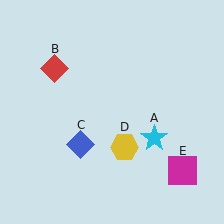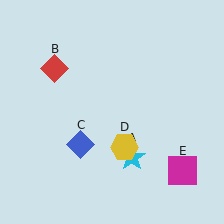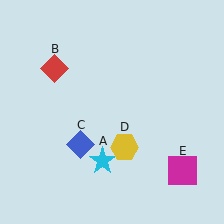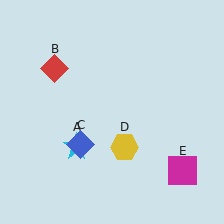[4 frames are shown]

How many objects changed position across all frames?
1 object changed position: cyan star (object A).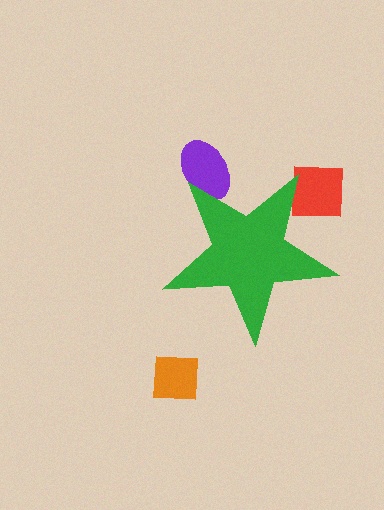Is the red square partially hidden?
Yes, the red square is partially hidden behind the green star.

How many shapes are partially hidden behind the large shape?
2 shapes are partially hidden.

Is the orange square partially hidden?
No, the orange square is fully visible.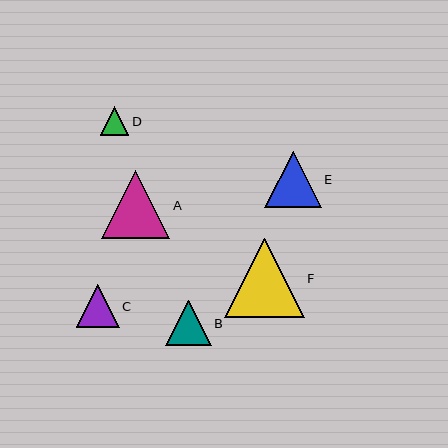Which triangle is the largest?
Triangle F is the largest with a size of approximately 80 pixels.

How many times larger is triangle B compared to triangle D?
Triangle B is approximately 1.6 times the size of triangle D.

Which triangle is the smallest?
Triangle D is the smallest with a size of approximately 28 pixels.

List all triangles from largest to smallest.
From largest to smallest: F, A, E, B, C, D.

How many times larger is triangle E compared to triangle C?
Triangle E is approximately 1.3 times the size of triangle C.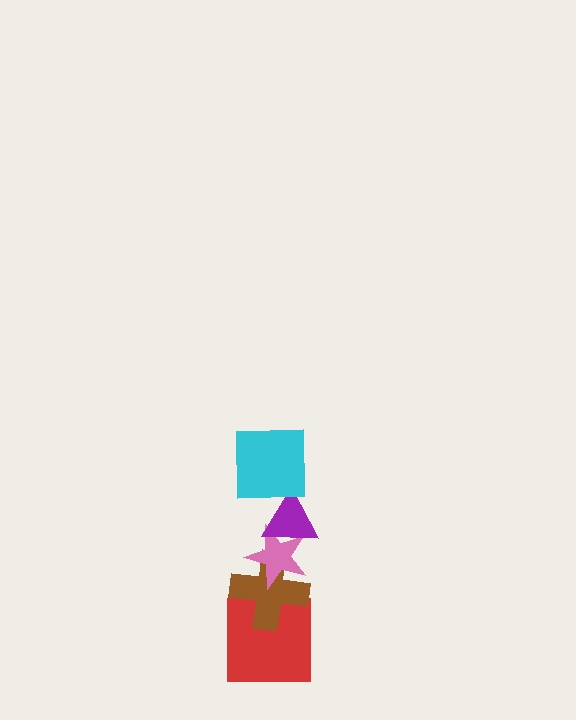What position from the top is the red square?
The red square is 5th from the top.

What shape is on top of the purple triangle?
The cyan square is on top of the purple triangle.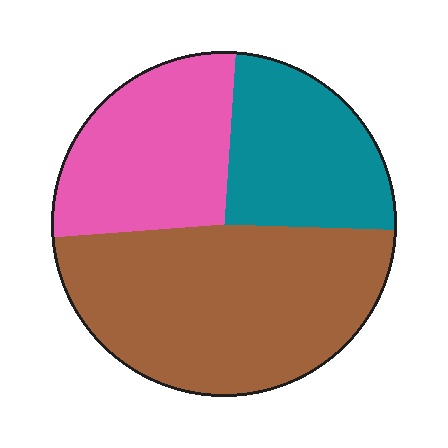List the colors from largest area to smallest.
From largest to smallest: brown, pink, teal.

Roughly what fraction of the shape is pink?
Pink covers about 25% of the shape.